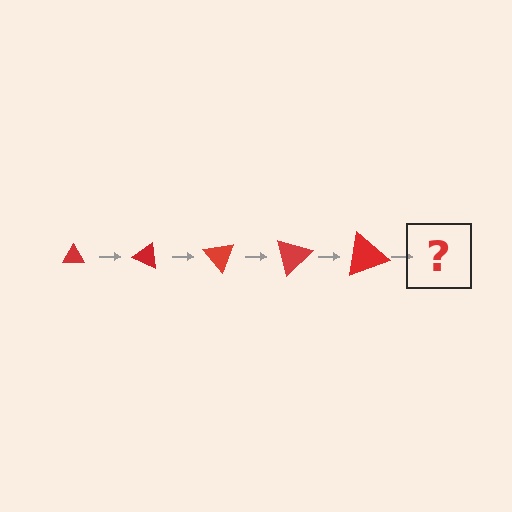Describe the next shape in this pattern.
It should be a triangle, larger than the previous one and rotated 125 degrees from the start.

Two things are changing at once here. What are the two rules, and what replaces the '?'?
The two rules are that the triangle grows larger each step and it rotates 25 degrees each step. The '?' should be a triangle, larger than the previous one and rotated 125 degrees from the start.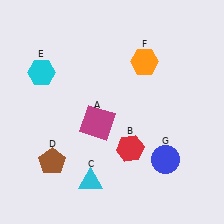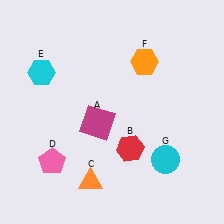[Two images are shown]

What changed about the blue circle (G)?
In Image 1, G is blue. In Image 2, it changed to cyan.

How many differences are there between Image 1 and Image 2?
There are 3 differences between the two images.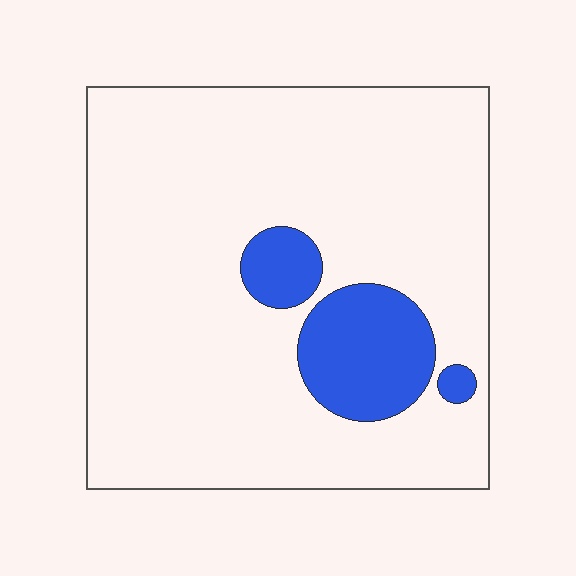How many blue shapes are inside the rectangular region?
3.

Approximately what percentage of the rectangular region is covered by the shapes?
Approximately 15%.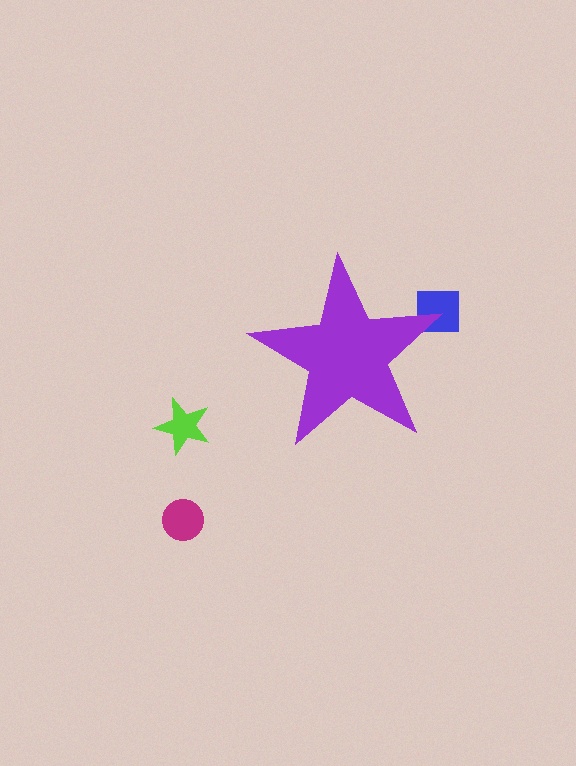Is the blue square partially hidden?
Yes, the blue square is partially hidden behind the purple star.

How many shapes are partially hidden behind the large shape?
1 shape is partially hidden.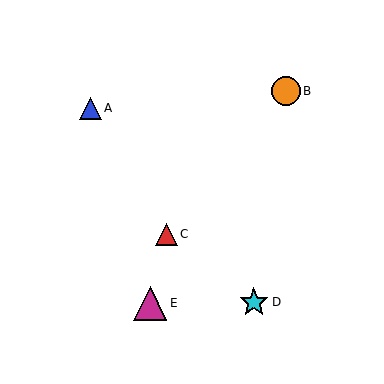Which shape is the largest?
The magenta triangle (labeled E) is the largest.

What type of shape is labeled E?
Shape E is a magenta triangle.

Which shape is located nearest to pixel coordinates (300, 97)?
The orange circle (labeled B) at (286, 91) is nearest to that location.